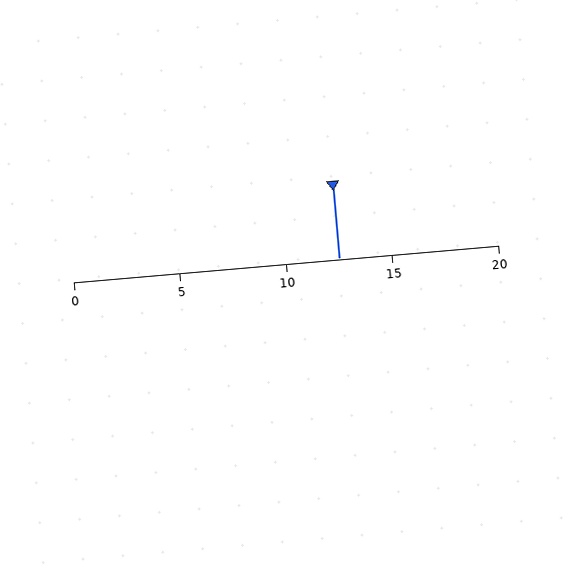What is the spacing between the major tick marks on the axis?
The major ticks are spaced 5 apart.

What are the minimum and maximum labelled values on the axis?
The axis runs from 0 to 20.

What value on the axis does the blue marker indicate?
The marker indicates approximately 12.5.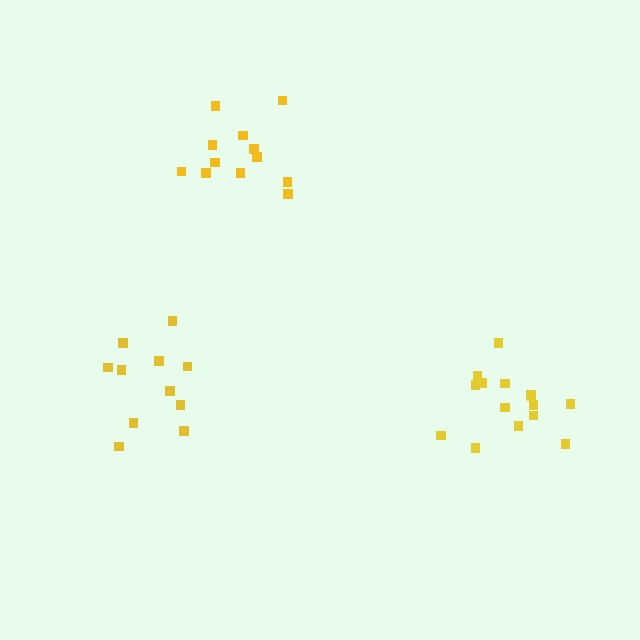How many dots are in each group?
Group 1: 12 dots, Group 2: 11 dots, Group 3: 15 dots (38 total).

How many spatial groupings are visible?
There are 3 spatial groupings.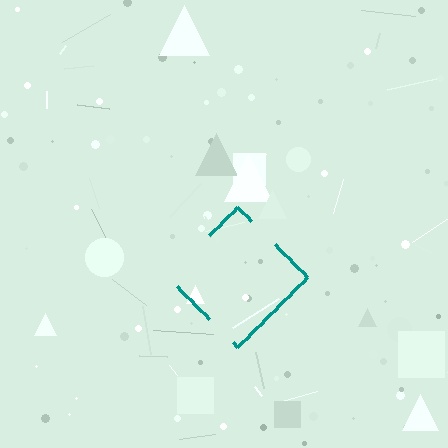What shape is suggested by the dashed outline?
The dashed outline suggests a diamond.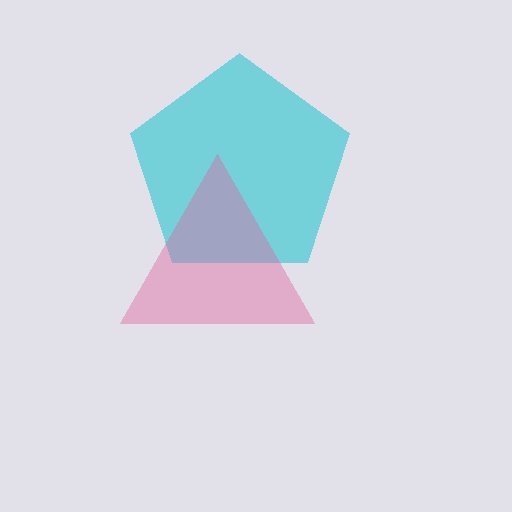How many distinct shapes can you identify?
There are 2 distinct shapes: a cyan pentagon, a pink triangle.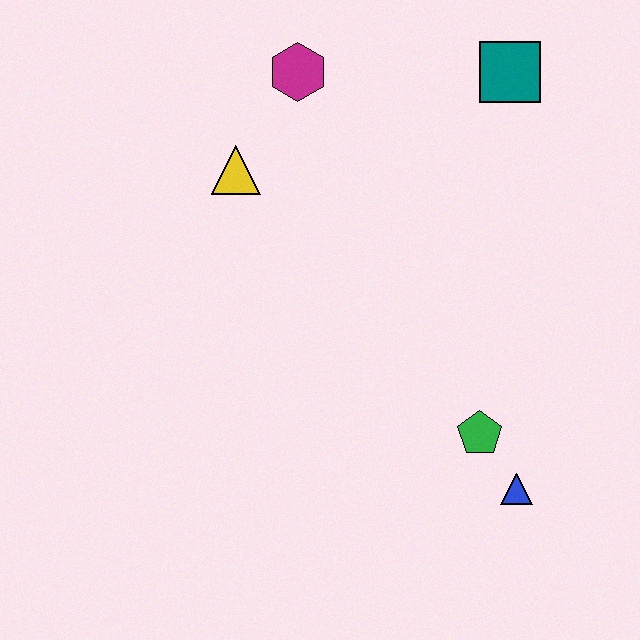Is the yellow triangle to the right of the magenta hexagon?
No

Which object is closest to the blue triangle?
The green pentagon is closest to the blue triangle.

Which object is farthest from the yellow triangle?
The blue triangle is farthest from the yellow triangle.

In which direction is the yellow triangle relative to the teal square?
The yellow triangle is to the left of the teal square.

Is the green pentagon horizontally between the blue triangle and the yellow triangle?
Yes